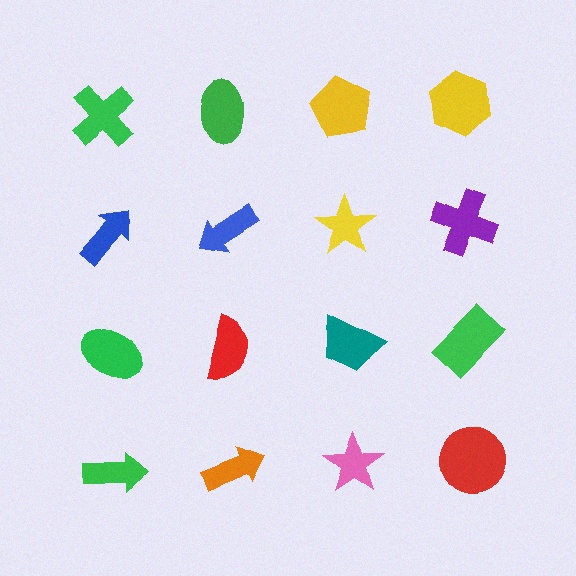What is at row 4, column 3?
A pink star.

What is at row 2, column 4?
A purple cross.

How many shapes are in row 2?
4 shapes.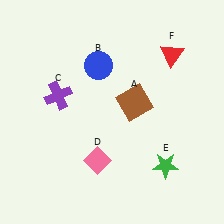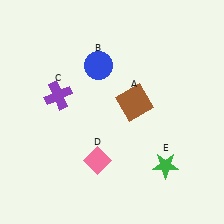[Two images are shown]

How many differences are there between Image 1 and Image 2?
There is 1 difference between the two images.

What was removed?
The red triangle (F) was removed in Image 2.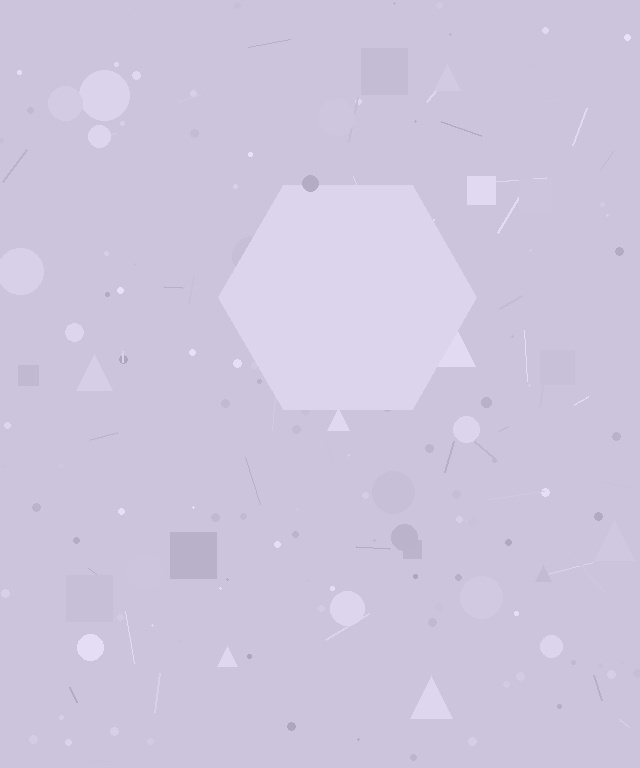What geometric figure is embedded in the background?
A hexagon is embedded in the background.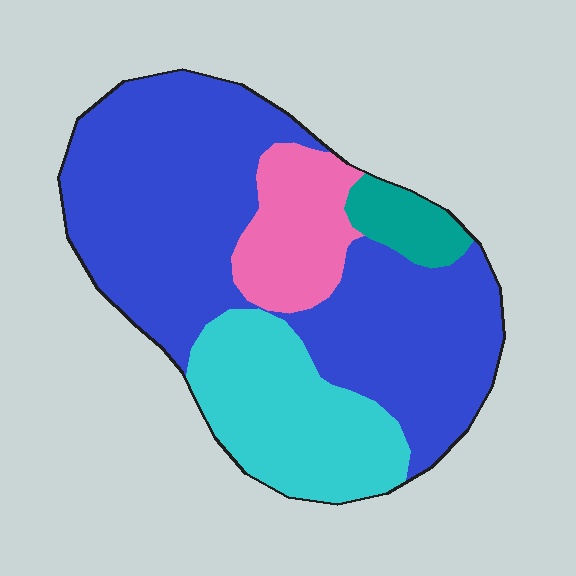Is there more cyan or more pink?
Cyan.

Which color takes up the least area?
Teal, at roughly 5%.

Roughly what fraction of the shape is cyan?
Cyan covers roughly 20% of the shape.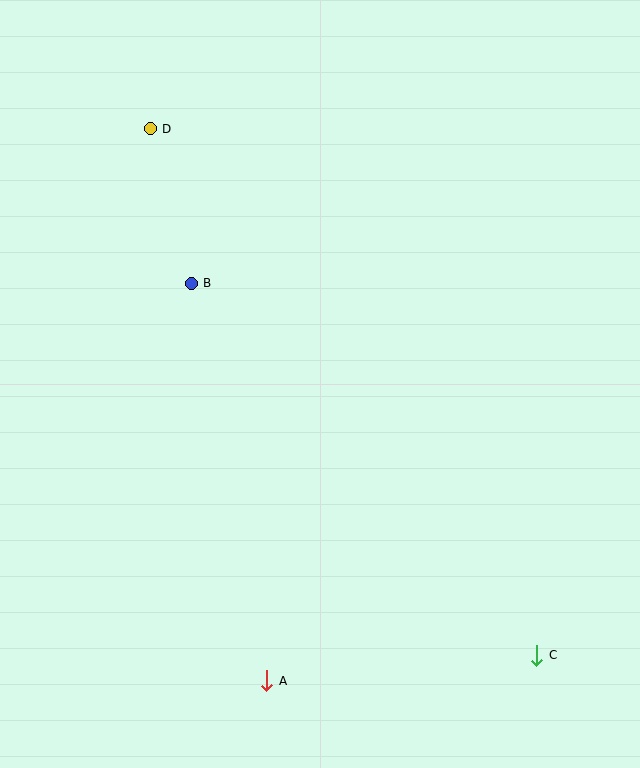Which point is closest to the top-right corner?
Point D is closest to the top-right corner.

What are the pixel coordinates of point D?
Point D is at (150, 129).